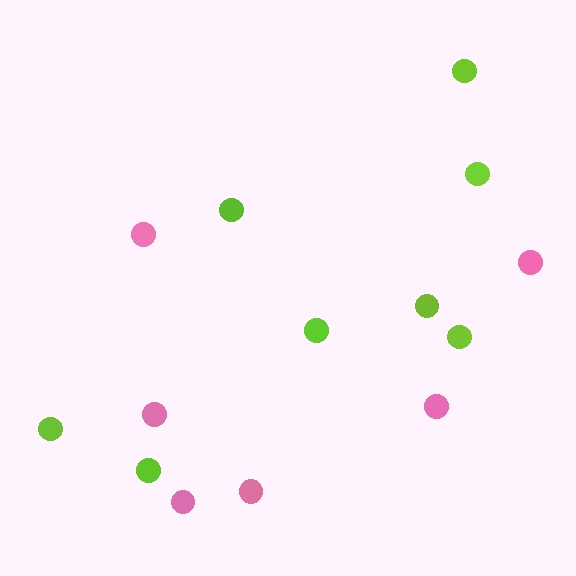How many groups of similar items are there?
There are 2 groups: one group of pink circles (6) and one group of lime circles (8).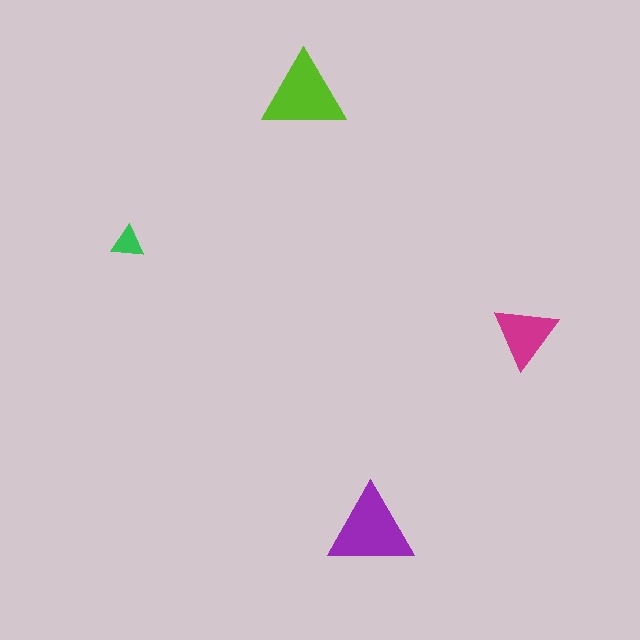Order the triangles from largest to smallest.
the purple one, the lime one, the magenta one, the green one.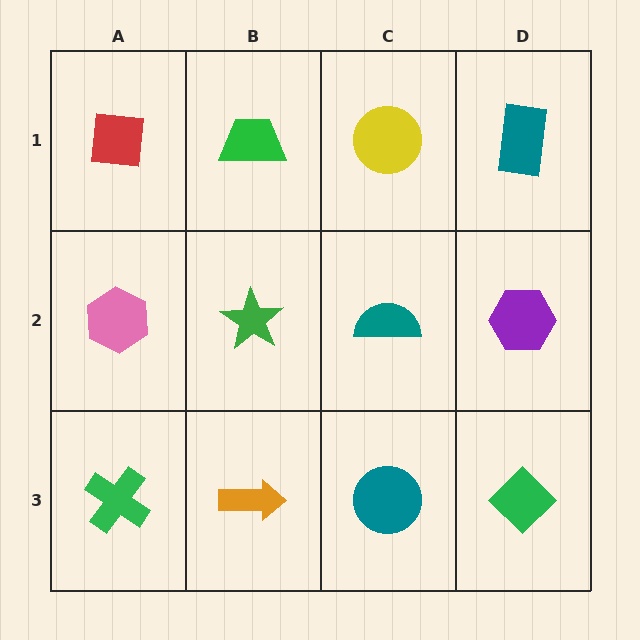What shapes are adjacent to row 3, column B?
A green star (row 2, column B), a green cross (row 3, column A), a teal circle (row 3, column C).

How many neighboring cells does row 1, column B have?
3.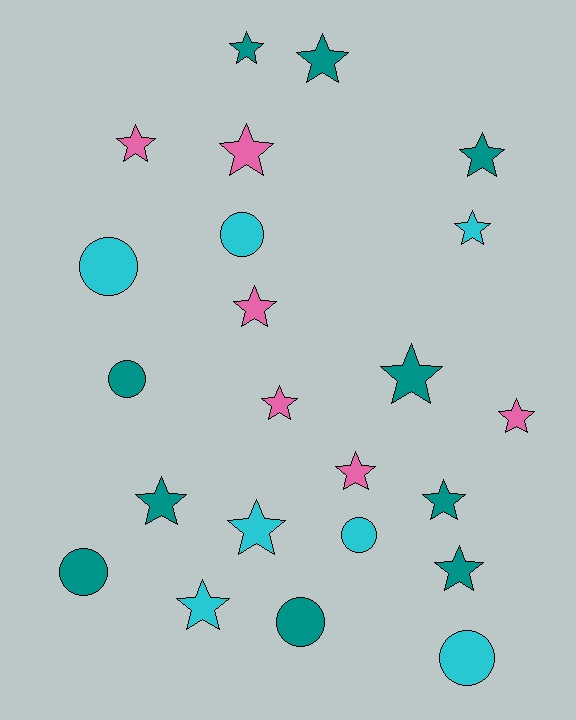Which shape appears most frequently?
Star, with 16 objects.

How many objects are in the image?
There are 23 objects.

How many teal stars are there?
There are 7 teal stars.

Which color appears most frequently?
Teal, with 10 objects.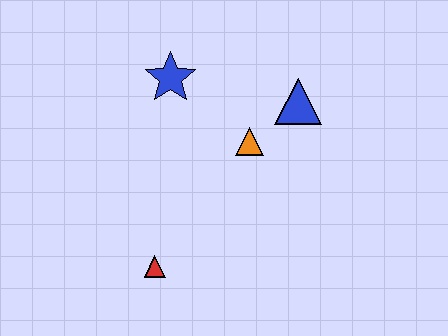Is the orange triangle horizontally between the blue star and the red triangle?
No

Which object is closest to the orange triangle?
The blue triangle is closest to the orange triangle.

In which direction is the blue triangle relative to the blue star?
The blue triangle is to the right of the blue star.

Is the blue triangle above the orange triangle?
Yes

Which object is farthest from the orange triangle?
The red triangle is farthest from the orange triangle.